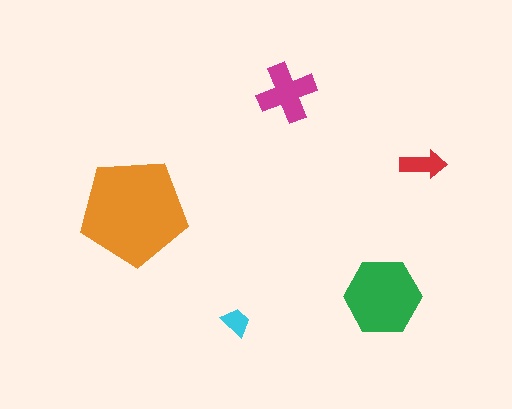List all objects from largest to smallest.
The orange pentagon, the green hexagon, the magenta cross, the red arrow, the cyan trapezoid.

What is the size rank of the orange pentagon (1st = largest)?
1st.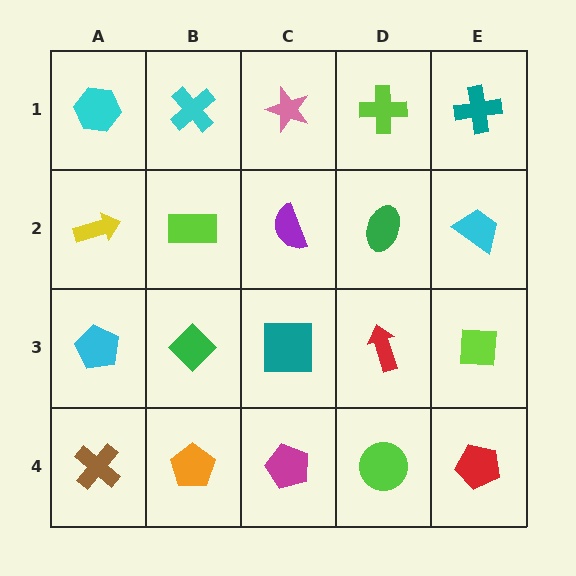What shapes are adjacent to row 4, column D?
A red arrow (row 3, column D), a magenta pentagon (row 4, column C), a red pentagon (row 4, column E).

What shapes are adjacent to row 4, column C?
A teal square (row 3, column C), an orange pentagon (row 4, column B), a lime circle (row 4, column D).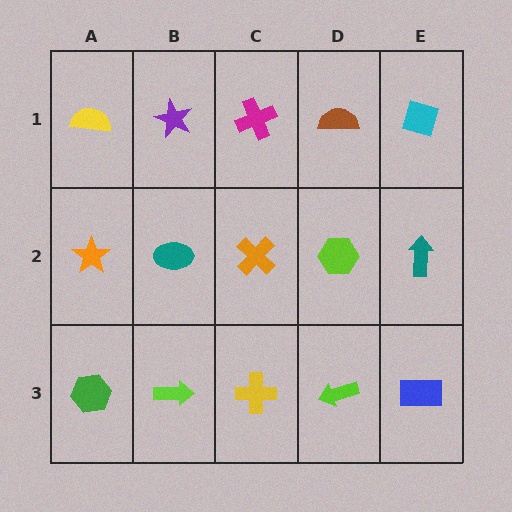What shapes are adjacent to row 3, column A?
An orange star (row 2, column A), a lime arrow (row 3, column B).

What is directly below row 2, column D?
A lime arrow.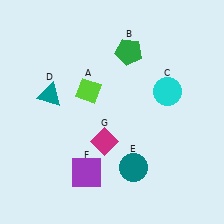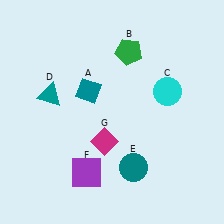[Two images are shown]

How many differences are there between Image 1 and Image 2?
There is 1 difference between the two images.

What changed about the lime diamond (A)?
In Image 1, A is lime. In Image 2, it changed to teal.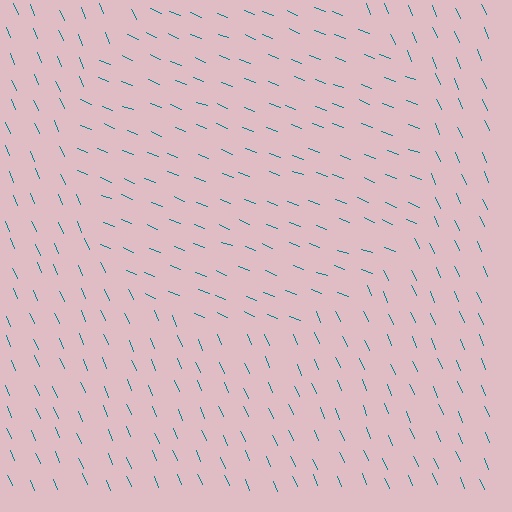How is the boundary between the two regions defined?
The boundary is defined purely by a change in line orientation (approximately 45 degrees difference). All lines are the same color and thickness.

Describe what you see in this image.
The image is filled with small teal line segments. A circle region in the image has lines oriented differently from the surrounding lines, creating a visible texture boundary.